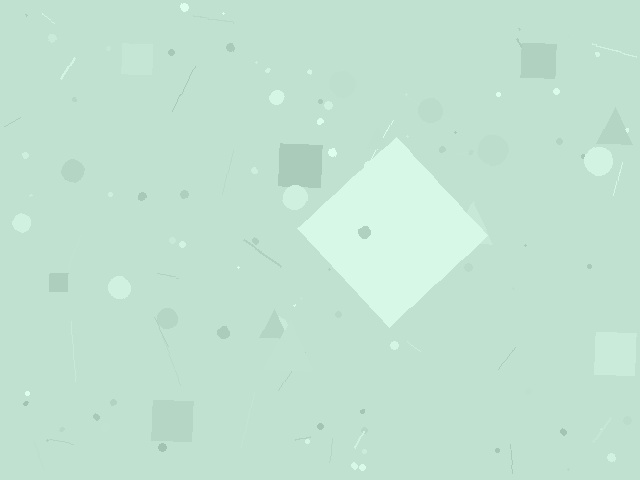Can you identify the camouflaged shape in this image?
The camouflaged shape is a diamond.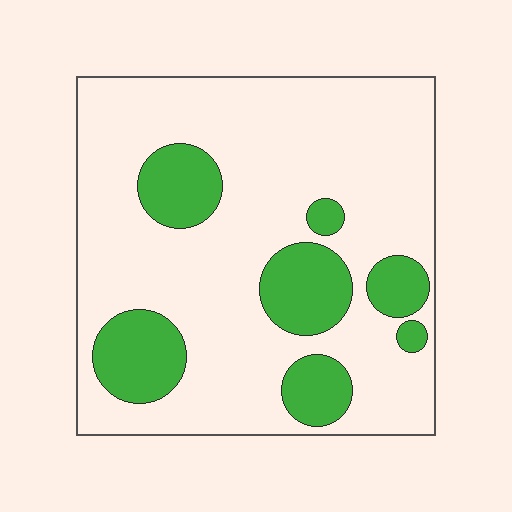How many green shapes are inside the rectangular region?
7.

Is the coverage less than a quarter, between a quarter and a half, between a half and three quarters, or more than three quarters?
Less than a quarter.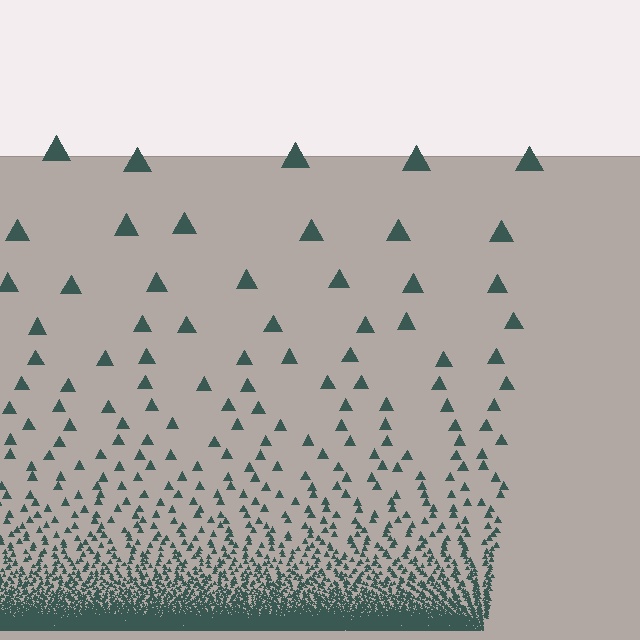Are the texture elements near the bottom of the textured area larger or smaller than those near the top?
Smaller. The gradient is inverted — elements near the bottom are smaller and denser.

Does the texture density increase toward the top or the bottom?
Density increases toward the bottom.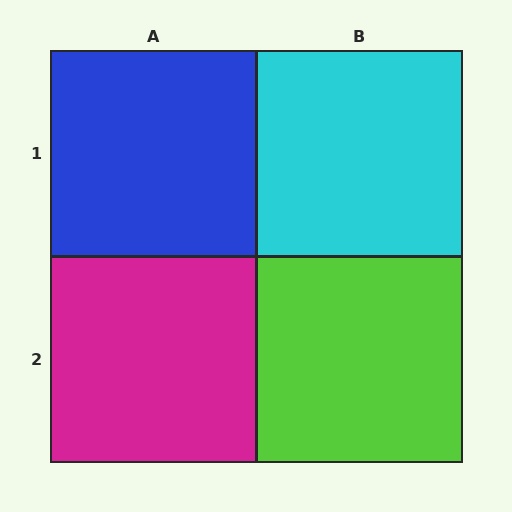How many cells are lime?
1 cell is lime.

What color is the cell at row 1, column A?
Blue.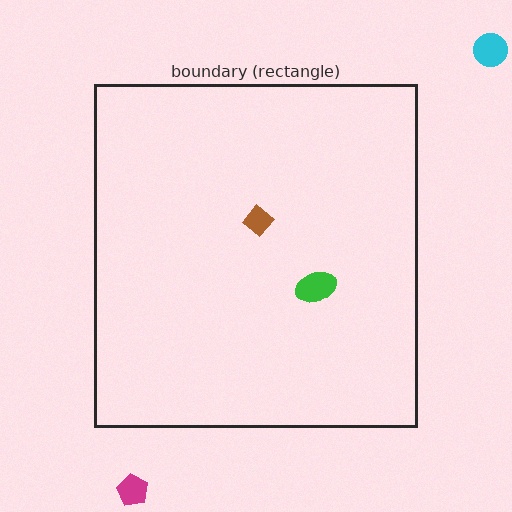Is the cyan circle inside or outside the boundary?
Outside.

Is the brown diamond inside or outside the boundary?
Inside.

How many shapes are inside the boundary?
2 inside, 2 outside.